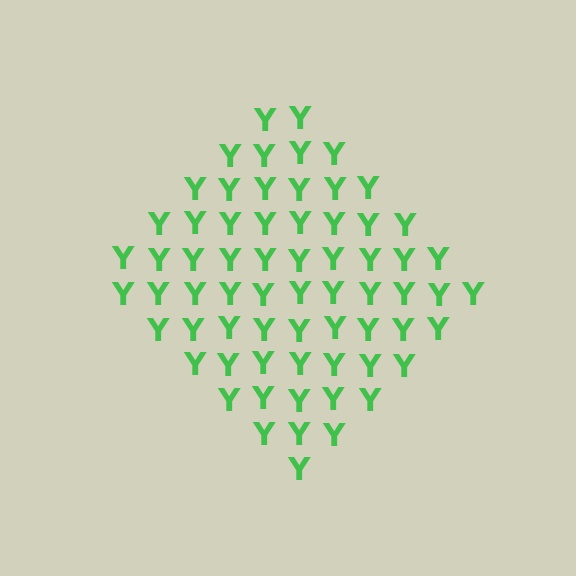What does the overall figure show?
The overall figure shows a diamond.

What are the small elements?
The small elements are letter Y's.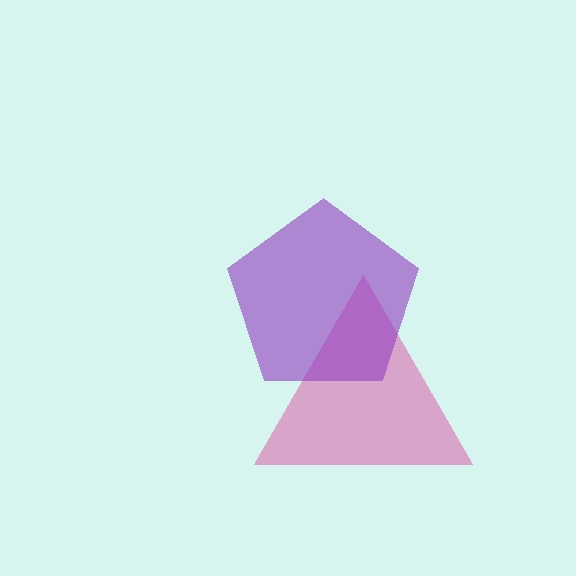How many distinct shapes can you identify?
There are 2 distinct shapes: a pink triangle, a purple pentagon.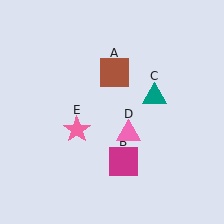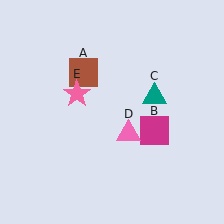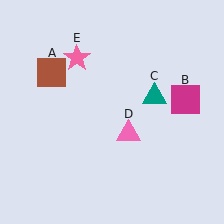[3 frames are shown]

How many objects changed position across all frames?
3 objects changed position: brown square (object A), magenta square (object B), pink star (object E).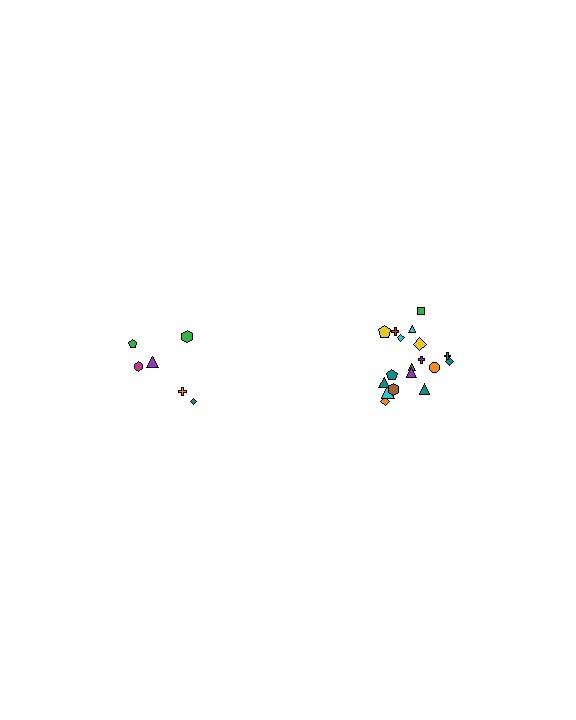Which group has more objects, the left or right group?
The right group.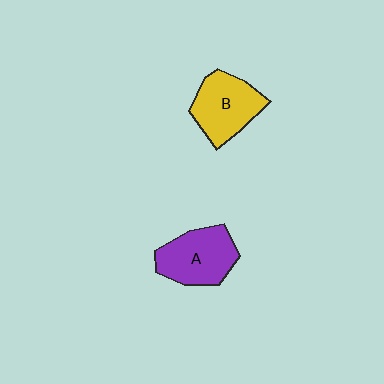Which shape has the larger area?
Shape A (purple).